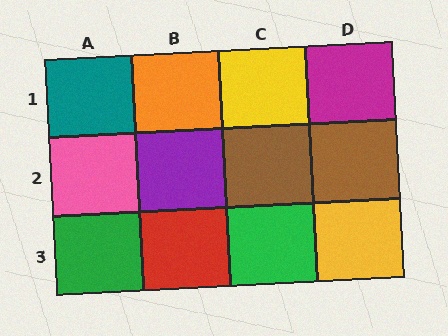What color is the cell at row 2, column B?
Purple.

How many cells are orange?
1 cell is orange.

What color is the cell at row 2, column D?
Brown.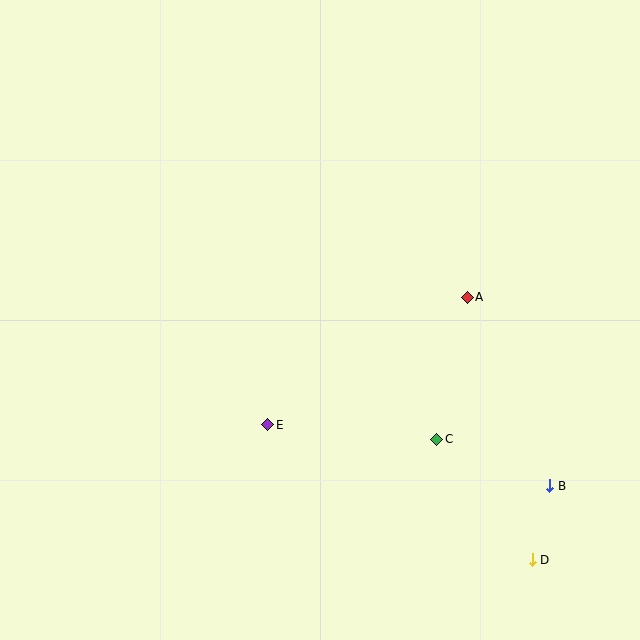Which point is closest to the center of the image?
Point E at (268, 425) is closest to the center.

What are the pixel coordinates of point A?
Point A is at (467, 297).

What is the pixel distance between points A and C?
The distance between A and C is 145 pixels.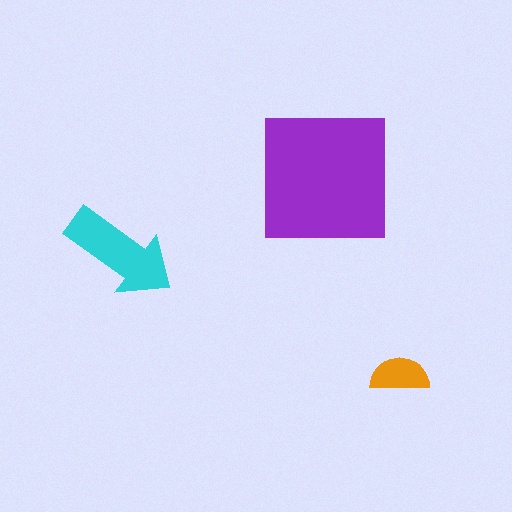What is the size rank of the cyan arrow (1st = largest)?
2nd.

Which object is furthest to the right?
The orange semicircle is rightmost.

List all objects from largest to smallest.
The purple square, the cyan arrow, the orange semicircle.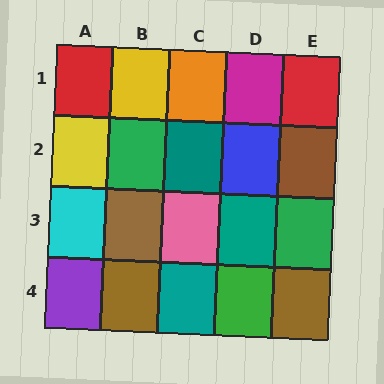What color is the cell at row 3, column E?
Green.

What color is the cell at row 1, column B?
Yellow.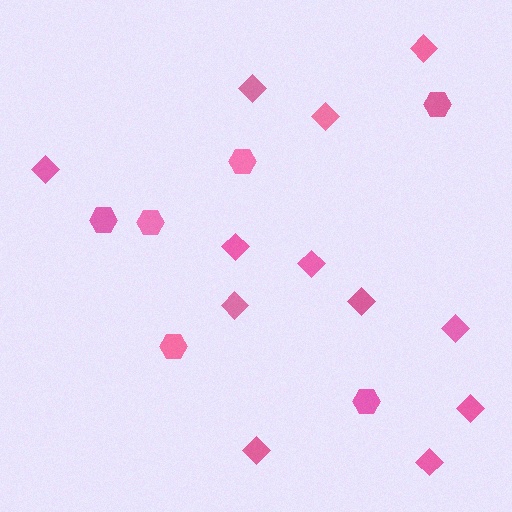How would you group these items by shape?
There are 2 groups: one group of diamonds (12) and one group of hexagons (6).